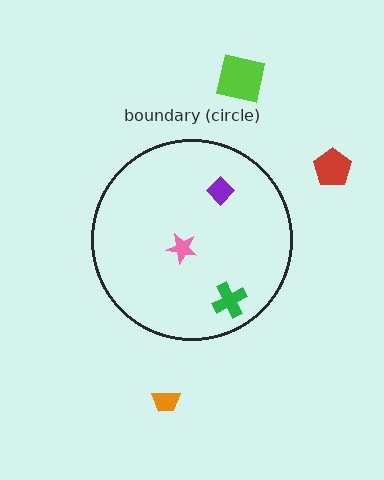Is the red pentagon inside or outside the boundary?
Outside.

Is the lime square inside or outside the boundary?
Outside.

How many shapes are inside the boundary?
3 inside, 3 outside.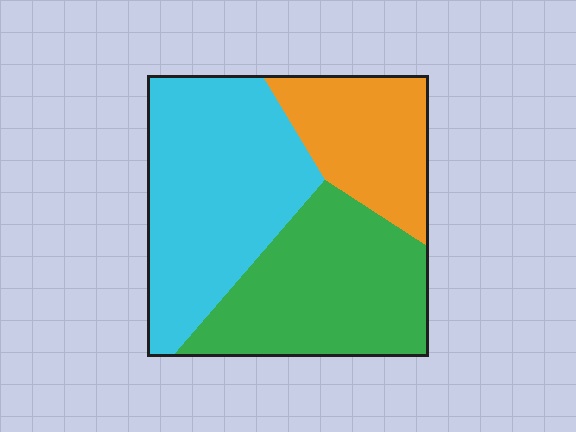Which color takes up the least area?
Orange, at roughly 20%.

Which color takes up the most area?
Cyan, at roughly 40%.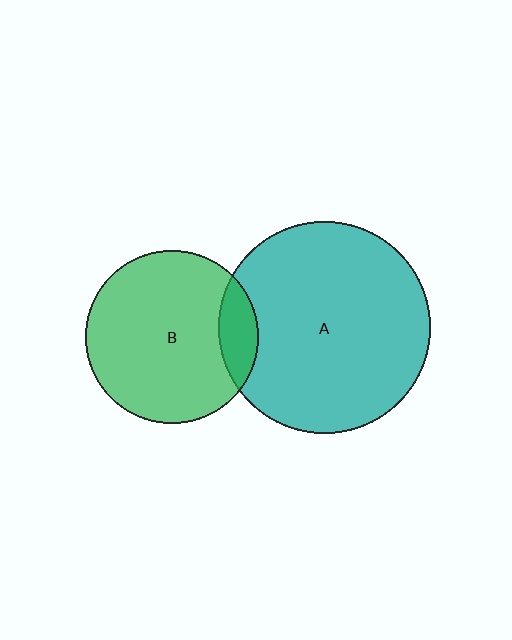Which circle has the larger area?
Circle A (teal).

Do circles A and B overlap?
Yes.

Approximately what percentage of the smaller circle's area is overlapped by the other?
Approximately 15%.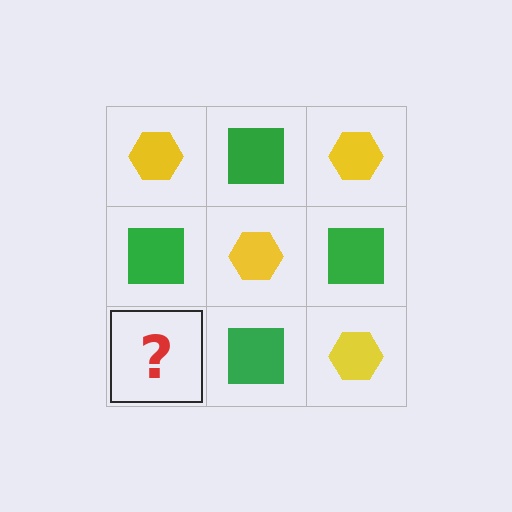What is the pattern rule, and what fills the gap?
The rule is that it alternates yellow hexagon and green square in a checkerboard pattern. The gap should be filled with a yellow hexagon.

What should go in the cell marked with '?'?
The missing cell should contain a yellow hexagon.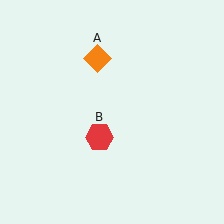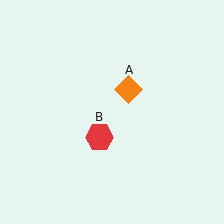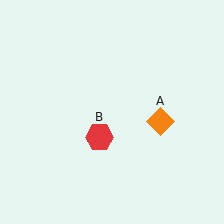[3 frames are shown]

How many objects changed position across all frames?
1 object changed position: orange diamond (object A).